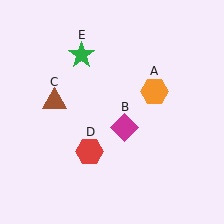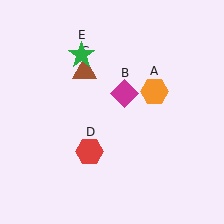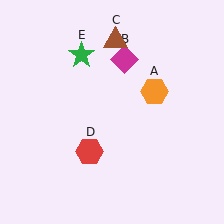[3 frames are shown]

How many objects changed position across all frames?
2 objects changed position: magenta diamond (object B), brown triangle (object C).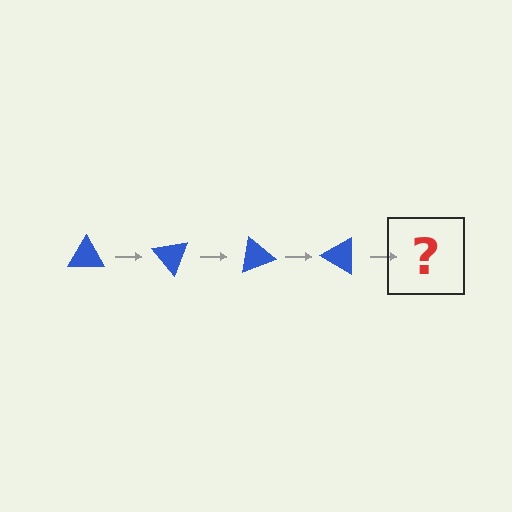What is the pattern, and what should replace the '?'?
The pattern is that the triangle rotates 50 degrees each step. The '?' should be a blue triangle rotated 200 degrees.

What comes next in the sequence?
The next element should be a blue triangle rotated 200 degrees.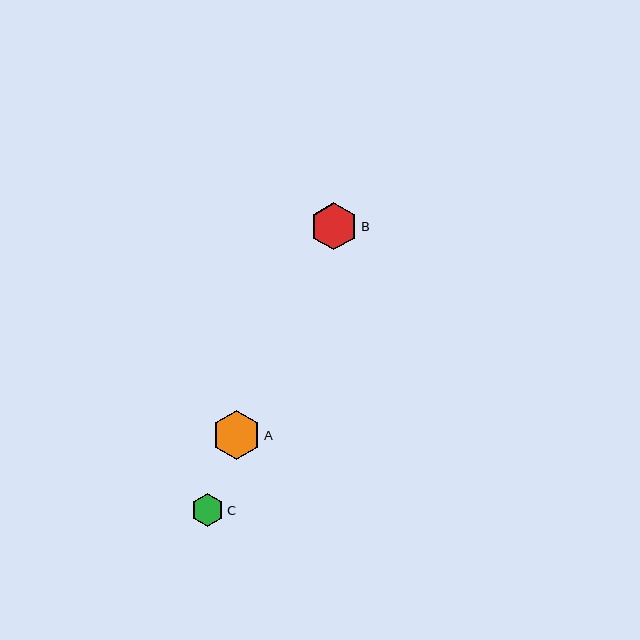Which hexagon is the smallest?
Hexagon C is the smallest with a size of approximately 33 pixels.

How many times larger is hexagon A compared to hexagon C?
Hexagon A is approximately 1.5 times the size of hexagon C.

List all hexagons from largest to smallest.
From largest to smallest: A, B, C.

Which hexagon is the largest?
Hexagon A is the largest with a size of approximately 49 pixels.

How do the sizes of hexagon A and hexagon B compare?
Hexagon A and hexagon B are approximately the same size.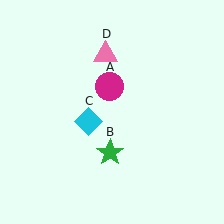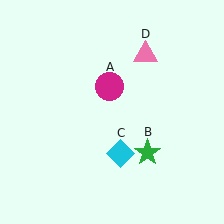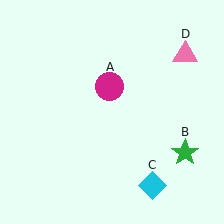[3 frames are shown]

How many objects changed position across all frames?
3 objects changed position: green star (object B), cyan diamond (object C), pink triangle (object D).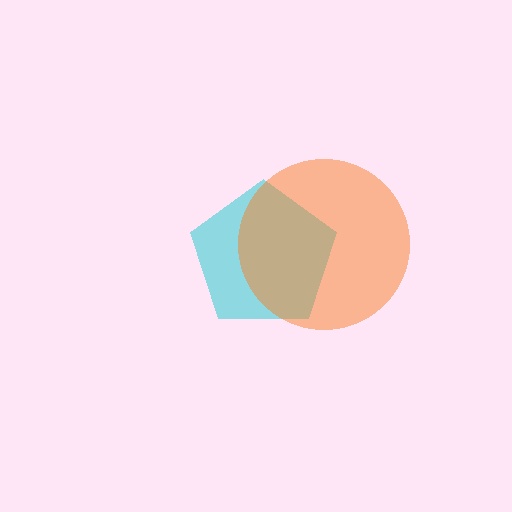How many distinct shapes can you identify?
There are 2 distinct shapes: a cyan pentagon, an orange circle.